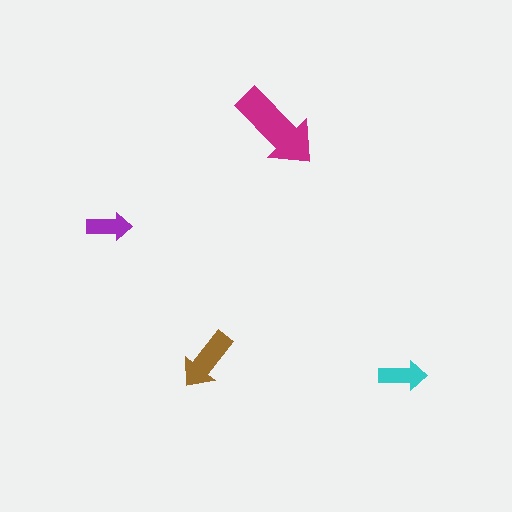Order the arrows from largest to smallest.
the magenta one, the brown one, the cyan one, the purple one.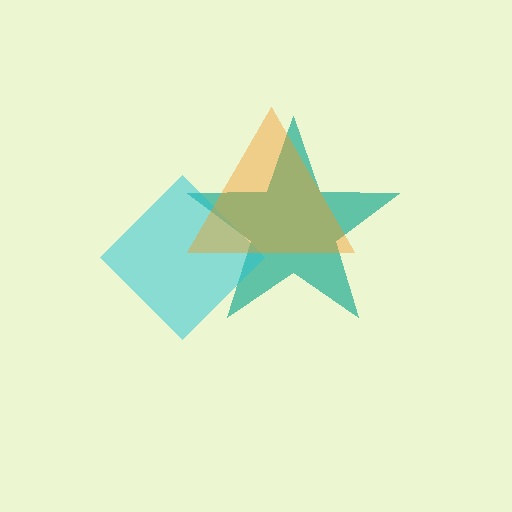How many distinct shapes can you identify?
There are 3 distinct shapes: a teal star, a cyan diamond, an orange triangle.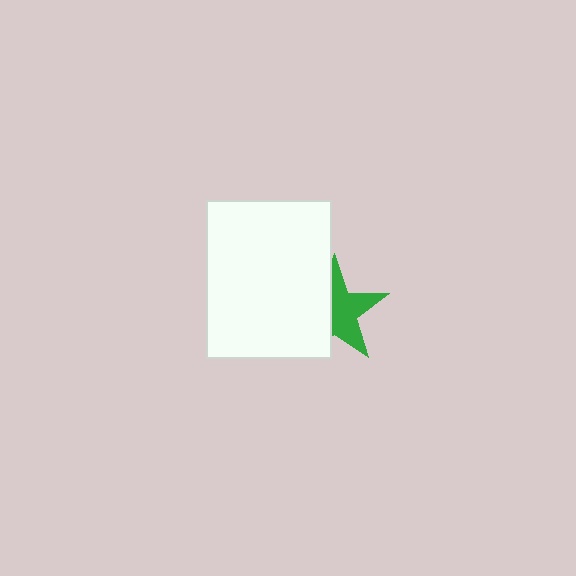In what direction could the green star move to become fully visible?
The green star could move right. That would shift it out from behind the white rectangle entirely.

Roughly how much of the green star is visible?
About half of it is visible (roughly 56%).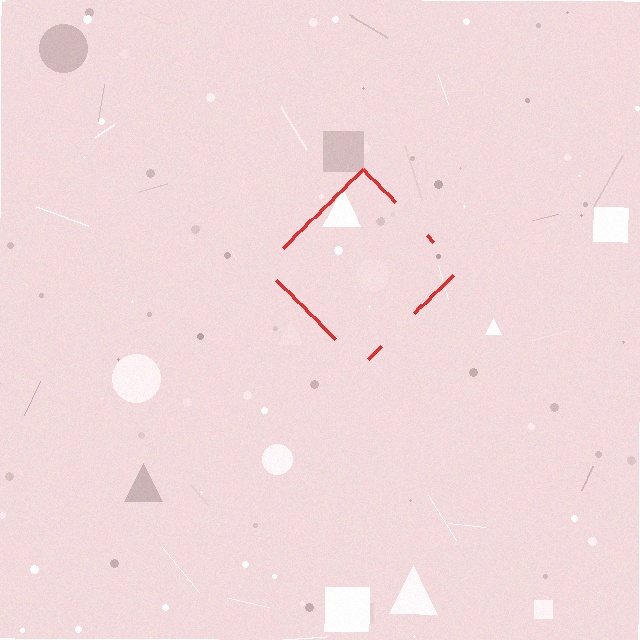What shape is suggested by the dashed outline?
The dashed outline suggests a diamond.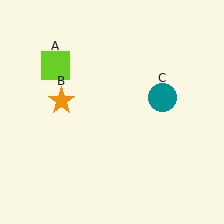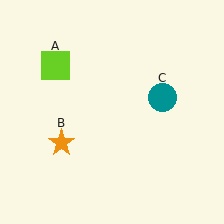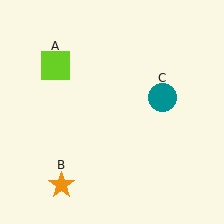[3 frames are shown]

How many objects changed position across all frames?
1 object changed position: orange star (object B).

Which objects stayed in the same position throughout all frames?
Lime square (object A) and teal circle (object C) remained stationary.